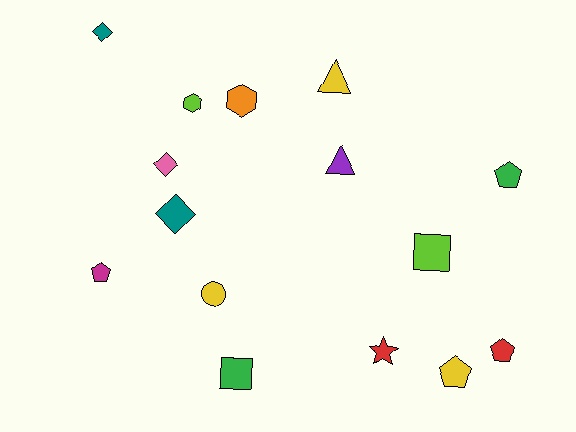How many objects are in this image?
There are 15 objects.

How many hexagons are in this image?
There are 2 hexagons.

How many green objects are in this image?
There are 2 green objects.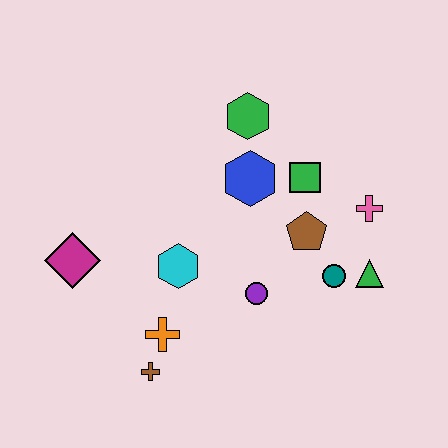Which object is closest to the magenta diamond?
The cyan hexagon is closest to the magenta diamond.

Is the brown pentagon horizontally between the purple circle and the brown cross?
No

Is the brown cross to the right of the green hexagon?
No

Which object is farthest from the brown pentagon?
The magenta diamond is farthest from the brown pentagon.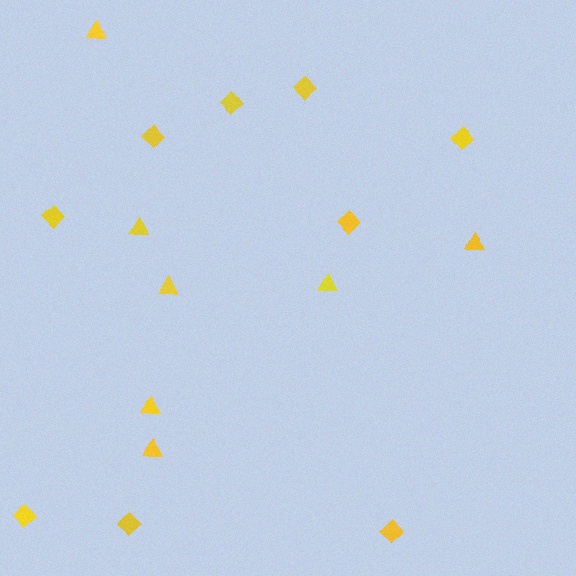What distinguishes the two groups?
There are 2 groups: one group of triangles (7) and one group of diamonds (9).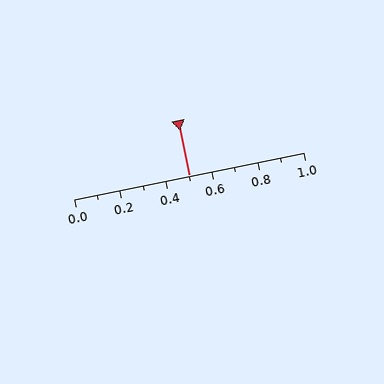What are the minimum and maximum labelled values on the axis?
The axis runs from 0.0 to 1.0.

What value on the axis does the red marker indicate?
The marker indicates approximately 0.5.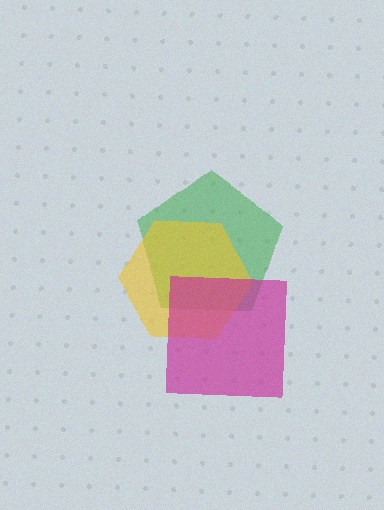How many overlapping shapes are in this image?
There are 3 overlapping shapes in the image.